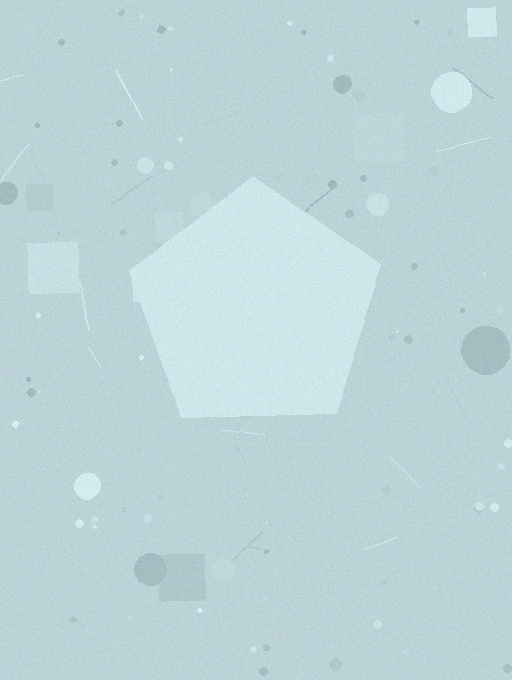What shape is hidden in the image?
A pentagon is hidden in the image.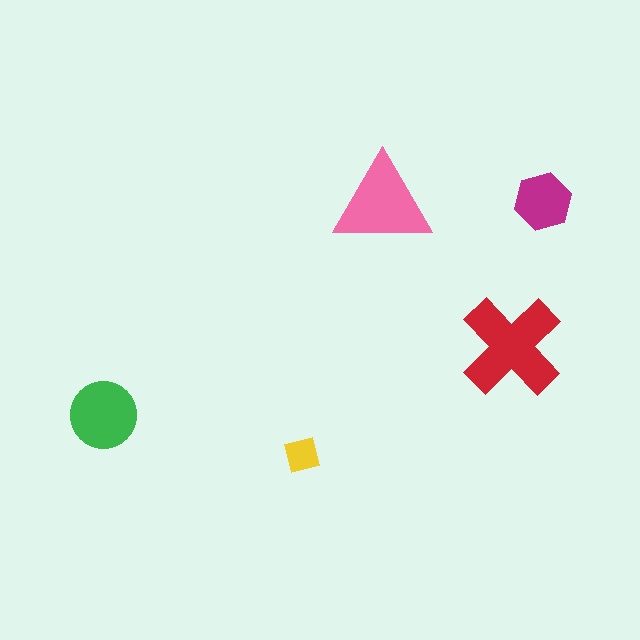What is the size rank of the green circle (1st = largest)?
3rd.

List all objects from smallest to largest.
The yellow square, the magenta hexagon, the green circle, the pink triangle, the red cross.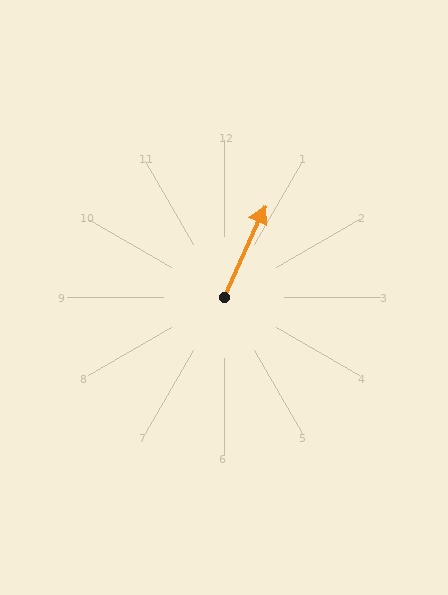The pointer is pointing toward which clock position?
Roughly 1 o'clock.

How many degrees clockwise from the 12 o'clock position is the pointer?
Approximately 24 degrees.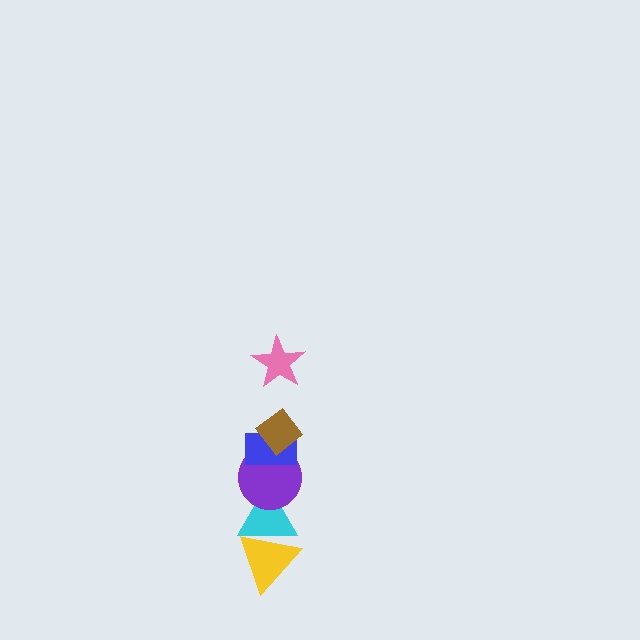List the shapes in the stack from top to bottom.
From top to bottom: the pink star, the brown diamond, the blue rectangle, the purple circle, the cyan triangle, the yellow triangle.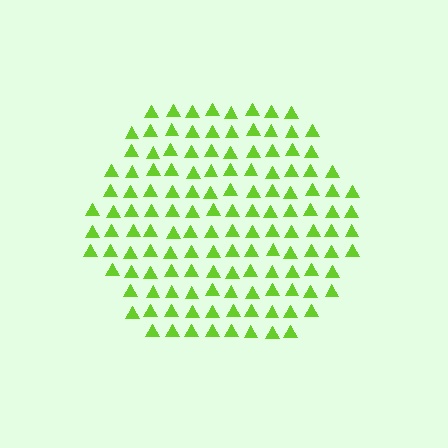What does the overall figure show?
The overall figure shows a hexagon.